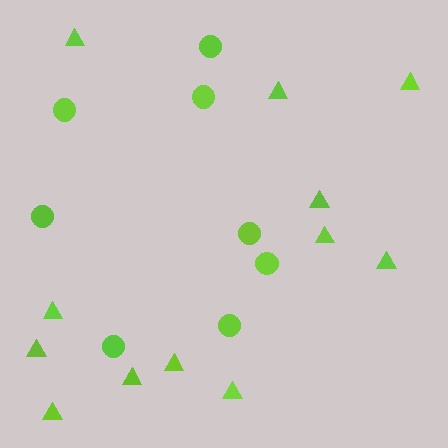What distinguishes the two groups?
There are 2 groups: one group of circles (8) and one group of triangles (12).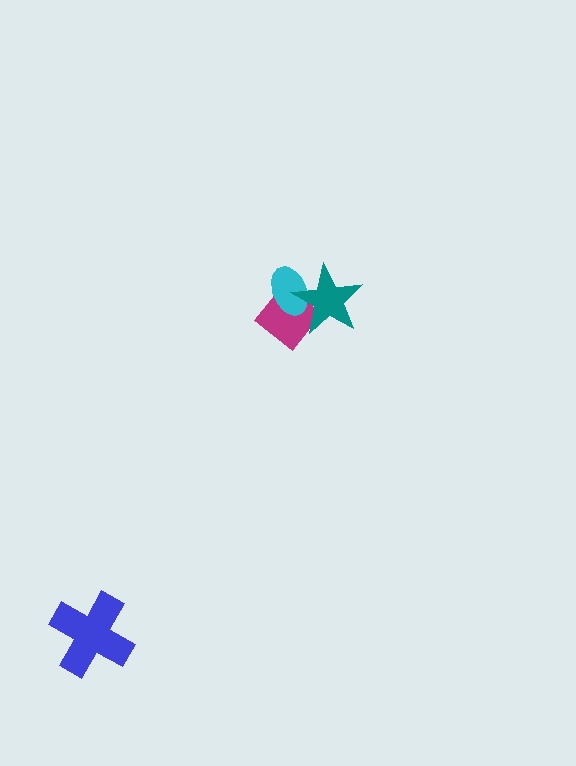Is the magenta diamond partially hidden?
Yes, it is partially covered by another shape.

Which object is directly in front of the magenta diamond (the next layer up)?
The cyan ellipse is directly in front of the magenta diamond.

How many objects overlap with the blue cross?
0 objects overlap with the blue cross.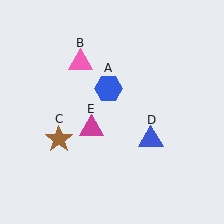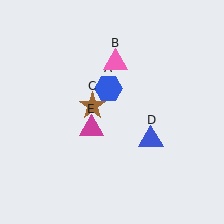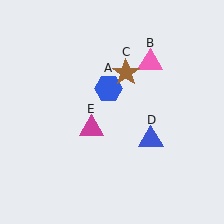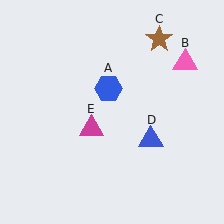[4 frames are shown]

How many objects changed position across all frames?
2 objects changed position: pink triangle (object B), brown star (object C).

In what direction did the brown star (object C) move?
The brown star (object C) moved up and to the right.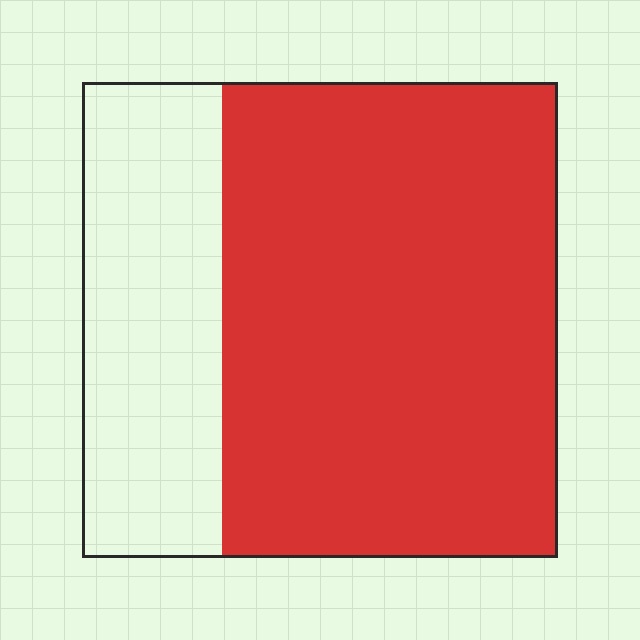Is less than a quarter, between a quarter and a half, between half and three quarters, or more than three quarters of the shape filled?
Between half and three quarters.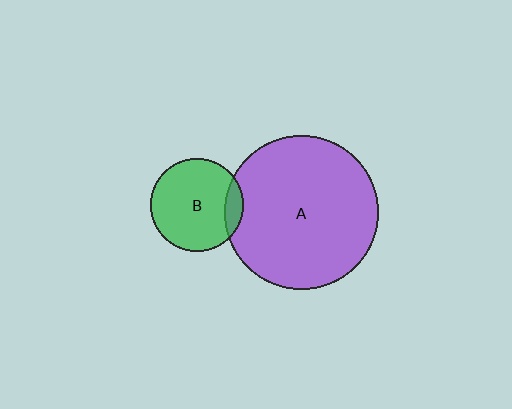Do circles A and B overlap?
Yes.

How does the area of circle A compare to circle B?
Approximately 2.7 times.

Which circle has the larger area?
Circle A (purple).